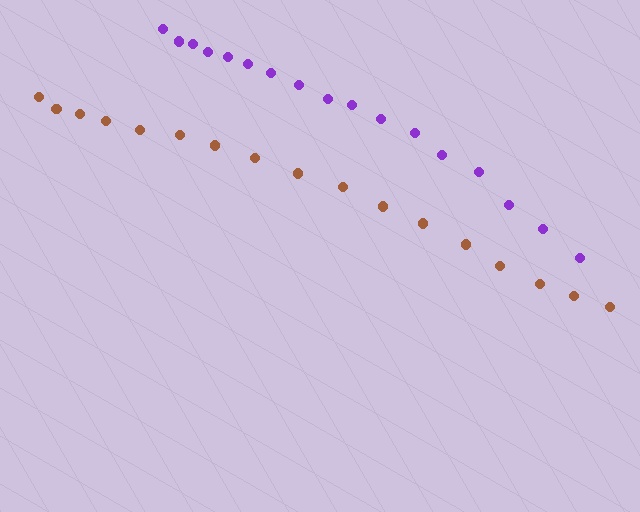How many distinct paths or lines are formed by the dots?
There are 2 distinct paths.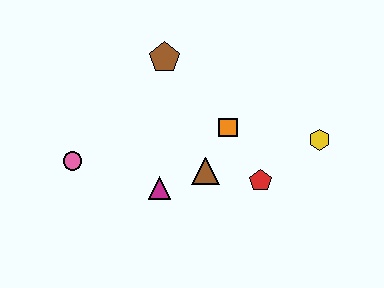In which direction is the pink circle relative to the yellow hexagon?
The pink circle is to the left of the yellow hexagon.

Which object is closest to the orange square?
The brown triangle is closest to the orange square.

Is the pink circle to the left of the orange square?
Yes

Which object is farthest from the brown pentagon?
The yellow hexagon is farthest from the brown pentagon.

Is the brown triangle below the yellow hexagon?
Yes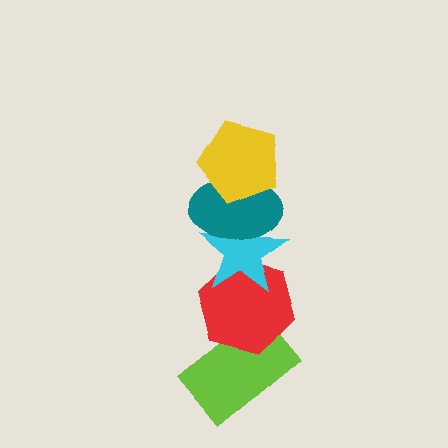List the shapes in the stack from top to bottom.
From top to bottom: the yellow pentagon, the teal ellipse, the cyan star, the red hexagon, the lime rectangle.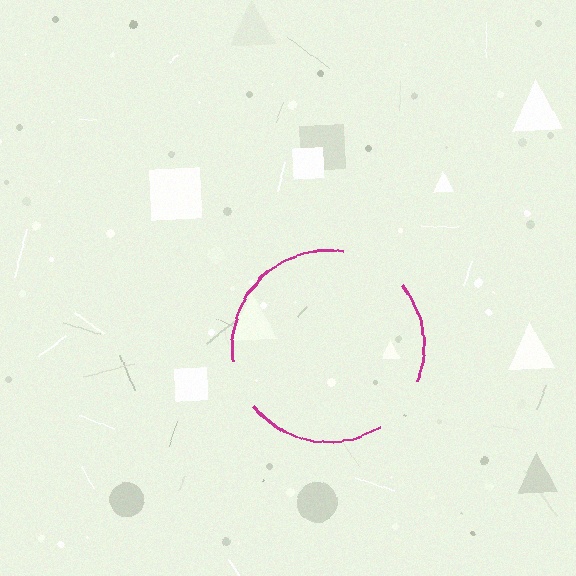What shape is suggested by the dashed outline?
The dashed outline suggests a circle.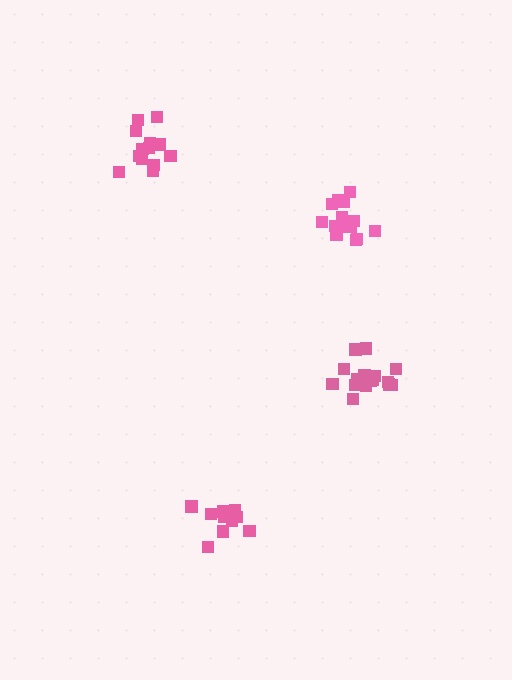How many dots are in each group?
Group 1: 15 dots, Group 2: 13 dots, Group 3: 11 dots, Group 4: 17 dots (56 total).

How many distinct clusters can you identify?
There are 4 distinct clusters.